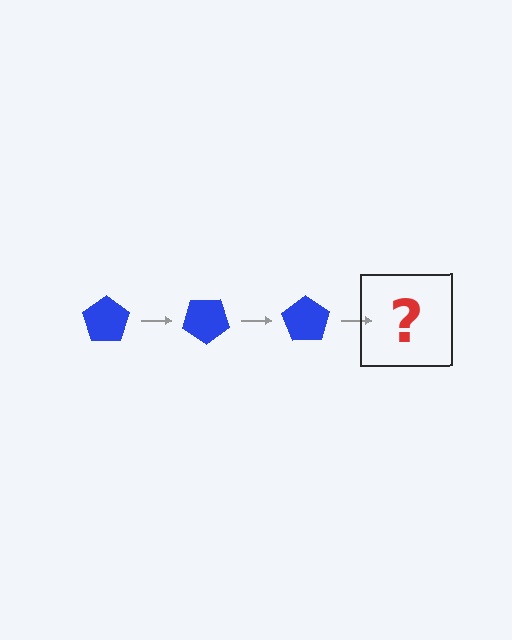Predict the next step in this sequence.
The next step is a blue pentagon rotated 105 degrees.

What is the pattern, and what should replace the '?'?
The pattern is that the pentagon rotates 35 degrees each step. The '?' should be a blue pentagon rotated 105 degrees.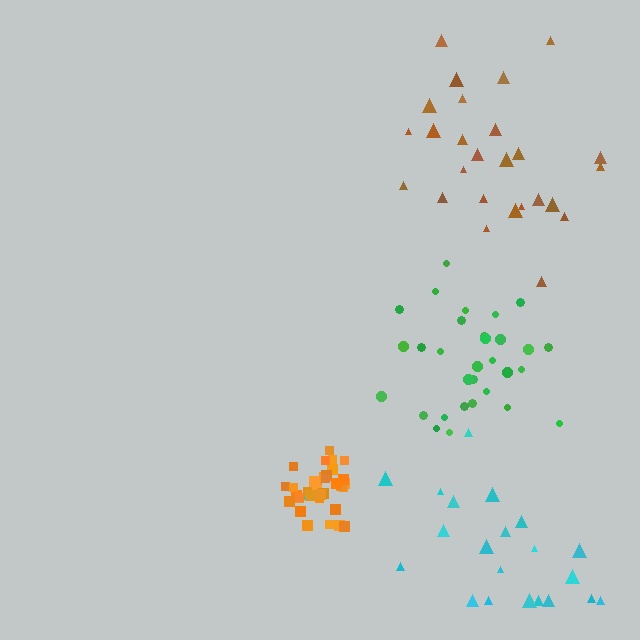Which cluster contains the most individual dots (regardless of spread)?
Orange (35).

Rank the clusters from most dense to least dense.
orange, green, brown, cyan.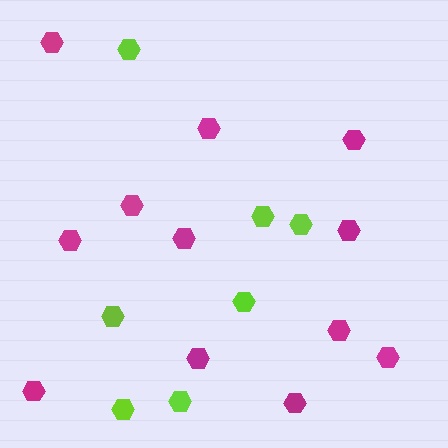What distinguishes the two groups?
There are 2 groups: one group of lime hexagons (7) and one group of magenta hexagons (12).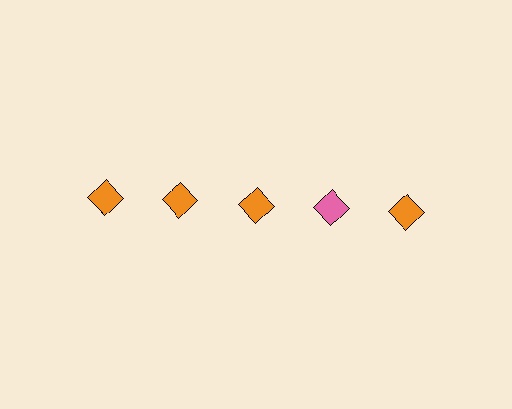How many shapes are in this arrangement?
There are 5 shapes arranged in a grid pattern.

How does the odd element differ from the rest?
It has a different color: pink instead of orange.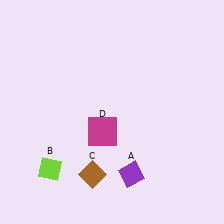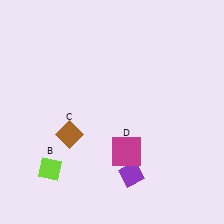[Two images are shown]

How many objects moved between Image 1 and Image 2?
2 objects moved between the two images.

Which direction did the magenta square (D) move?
The magenta square (D) moved right.